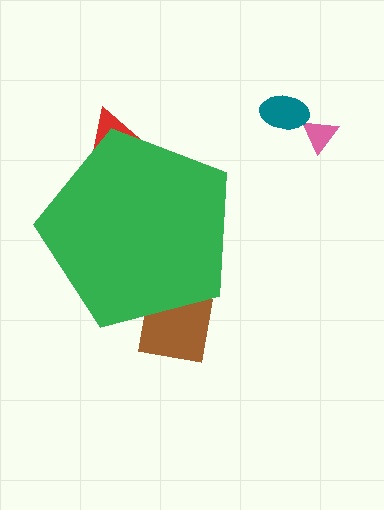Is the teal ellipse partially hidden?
No, the teal ellipse is fully visible.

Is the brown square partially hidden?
Yes, the brown square is partially hidden behind the green pentagon.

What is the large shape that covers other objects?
A green pentagon.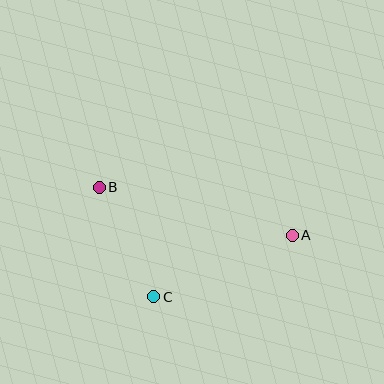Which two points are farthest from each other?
Points A and B are farthest from each other.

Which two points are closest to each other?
Points B and C are closest to each other.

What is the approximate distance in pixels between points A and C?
The distance between A and C is approximately 152 pixels.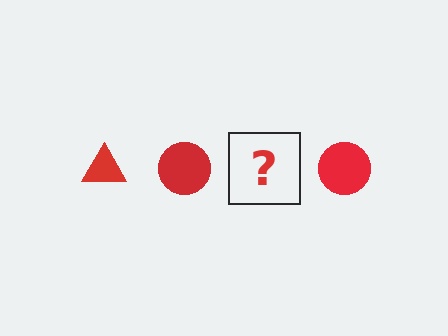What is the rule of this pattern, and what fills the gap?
The rule is that the pattern cycles through triangle, circle shapes in red. The gap should be filled with a red triangle.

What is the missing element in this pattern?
The missing element is a red triangle.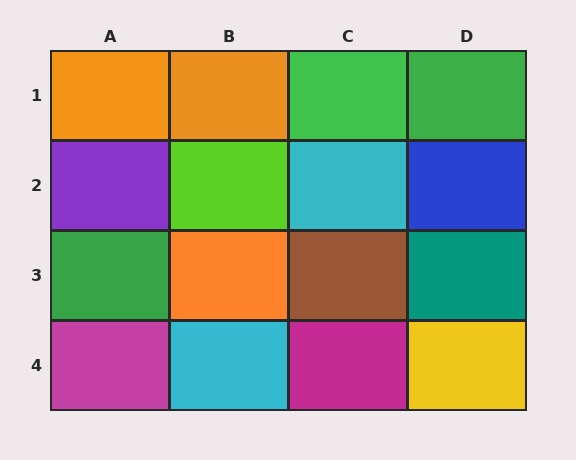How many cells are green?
3 cells are green.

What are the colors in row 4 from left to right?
Magenta, cyan, magenta, yellow.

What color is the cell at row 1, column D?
Green.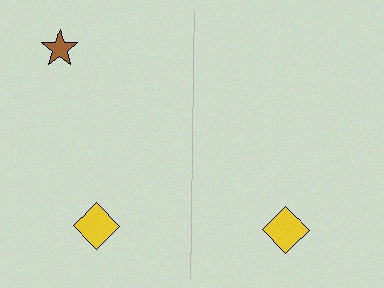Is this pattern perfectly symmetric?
No, the pattern is not perfectly symmetric. A brown star is missing from the right side.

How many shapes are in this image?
There are 3 shapes in this image.